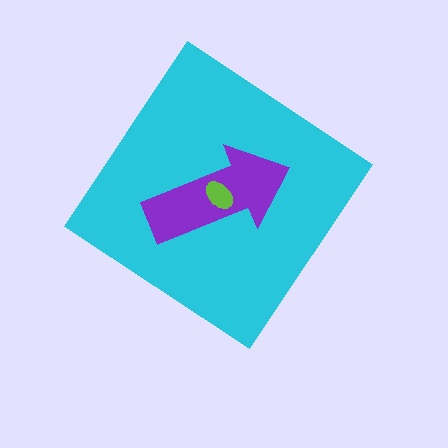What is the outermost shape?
The cyan diamond.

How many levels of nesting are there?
3.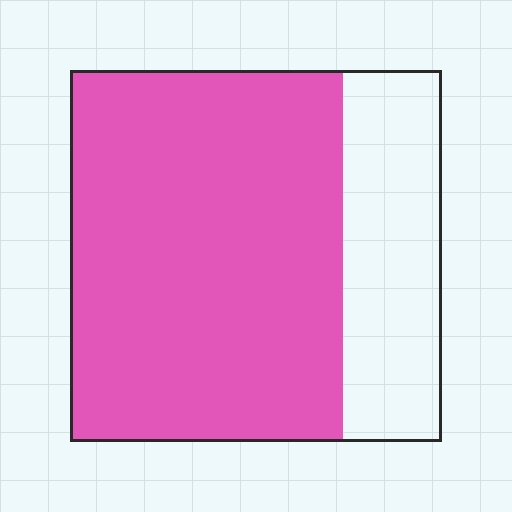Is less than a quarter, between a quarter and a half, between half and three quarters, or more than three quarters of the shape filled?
Between half and three quarters.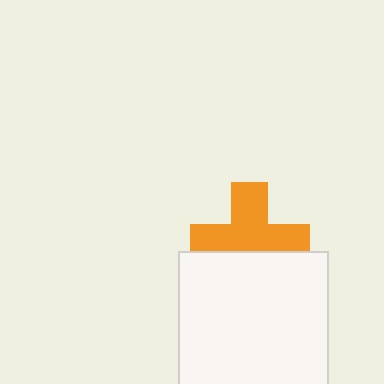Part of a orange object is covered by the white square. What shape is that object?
It is a cross.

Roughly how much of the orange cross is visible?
About half of it is visible (roughly 65%).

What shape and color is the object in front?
The object in front is a white square.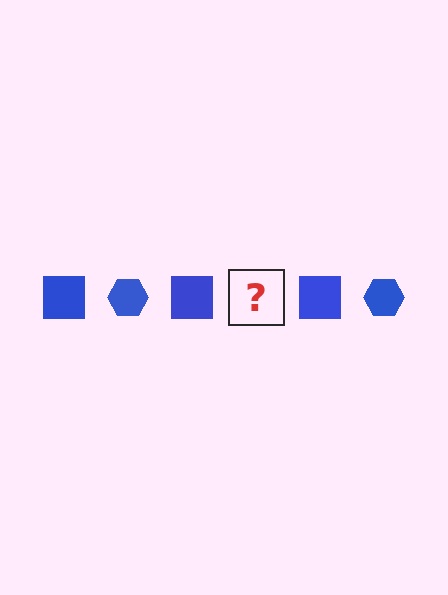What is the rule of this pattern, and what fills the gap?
The rule is that the pattern cycles through square, hexagon shapes in blue. The gap should be filled with a blue hexagon.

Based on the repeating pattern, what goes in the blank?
The blank should be a blue hexagon.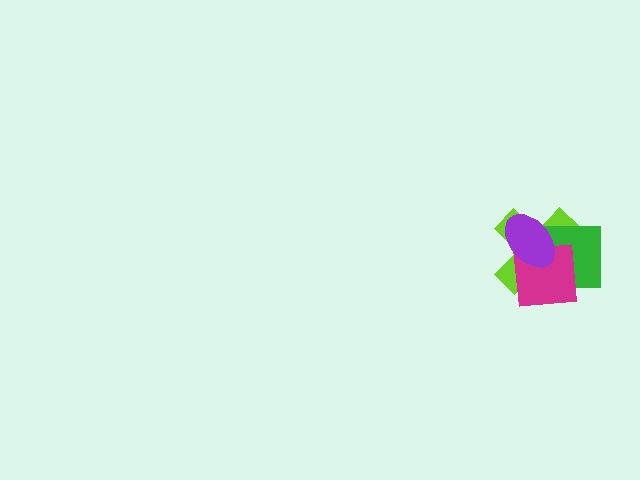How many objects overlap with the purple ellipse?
3 objects overlap with the purple ellipse.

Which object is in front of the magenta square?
The purple ellipse is in front of the magenta square.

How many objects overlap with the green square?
3 objects overlap with the green square.